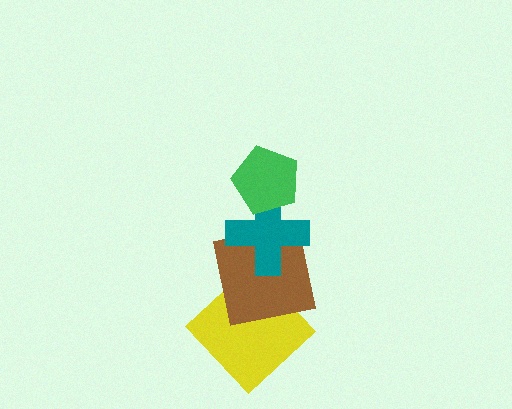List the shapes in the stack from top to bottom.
From top to bottom: the green pentagon, the teal cross, the brown square, the yellow diamond.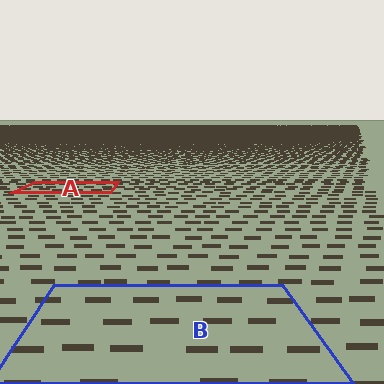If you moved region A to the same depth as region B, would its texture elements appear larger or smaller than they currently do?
They would appear larger. At a closer depth, the same texture elements are projected at a bigger on-screen size.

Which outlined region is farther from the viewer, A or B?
Region A is farther from the viewer — the texture elements inside it appear smaller and more densely packed.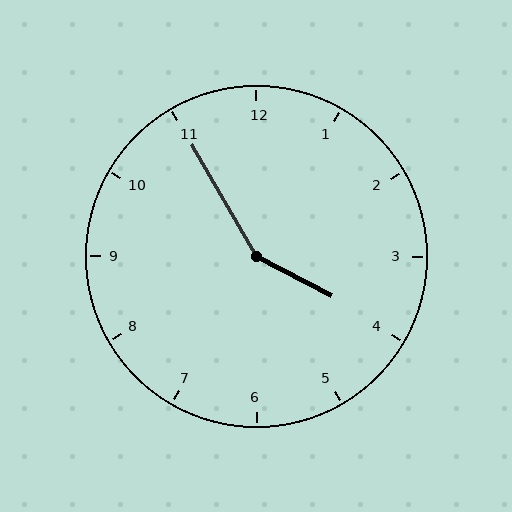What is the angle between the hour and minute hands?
Approximately 148 degrees.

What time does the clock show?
3:55.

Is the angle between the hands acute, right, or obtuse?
It is obtuse.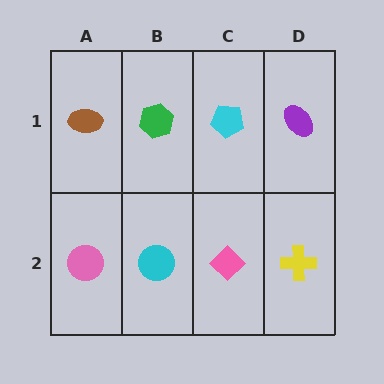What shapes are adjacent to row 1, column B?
A cyan circle (row 2, column B), a brown ellipse (row 1, column A), a cyan pentagon (row 1, column C).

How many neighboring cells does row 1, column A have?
2.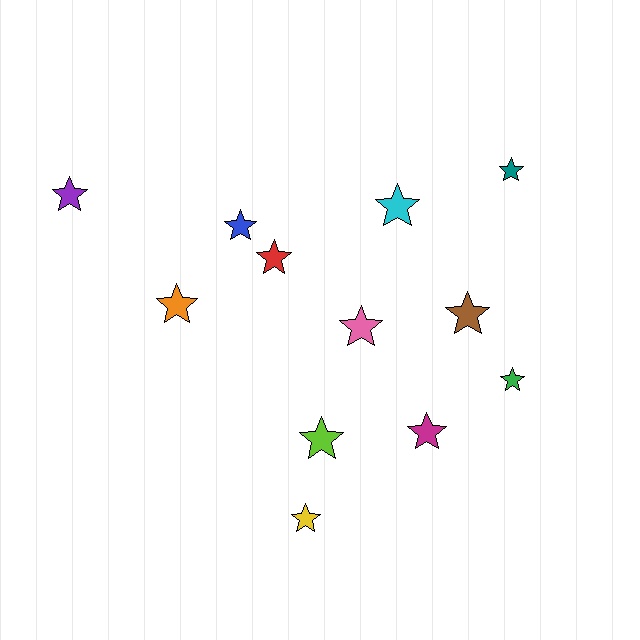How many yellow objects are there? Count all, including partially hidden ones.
There is 1 yellow object.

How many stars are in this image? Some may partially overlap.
There are 12 stars.